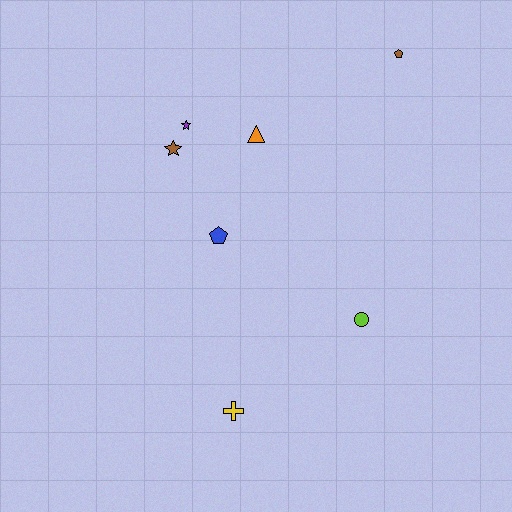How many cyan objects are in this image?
There are no cyan objects.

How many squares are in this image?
There are no squares.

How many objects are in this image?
There are 7 objects.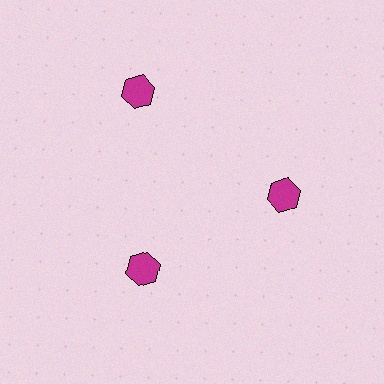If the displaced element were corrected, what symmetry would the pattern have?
It would have 3-fold rotational symmetry — the pattern would map onto itself every 120 degrees.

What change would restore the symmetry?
The symmetry would be restored by moving it inward, back onto the ring so that all 3 hexagons sit at equal angles and equal distance from the center.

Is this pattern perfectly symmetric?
No. The 3 magenta hexagons are arranged in a ring, but one element near the 11 o'clock position is pushed outward from the center, breaking the 3-fold rotational symmetry.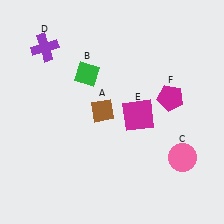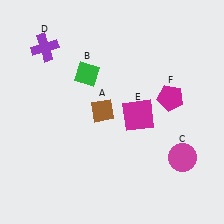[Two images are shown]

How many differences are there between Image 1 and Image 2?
There is 1 difference between the two images.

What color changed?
The circle (C) changed from pink in Image 1 to magenta in Image 2.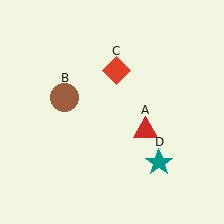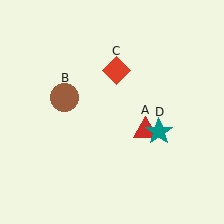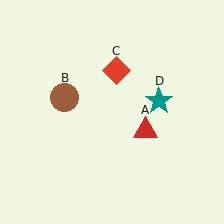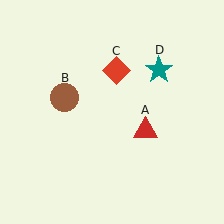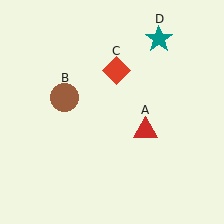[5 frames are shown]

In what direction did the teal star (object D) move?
The teal star (object D) moved up.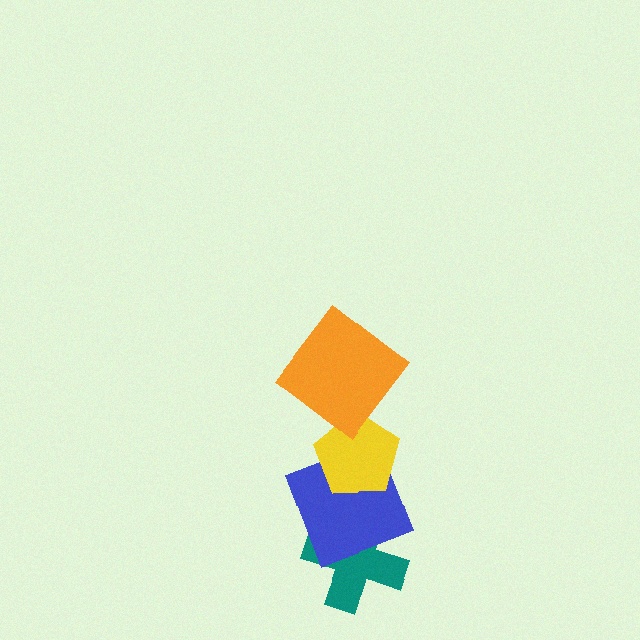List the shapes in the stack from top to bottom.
From top to bottom: the orange diamond, the yellow pentagon, the blue square, the teal cross.